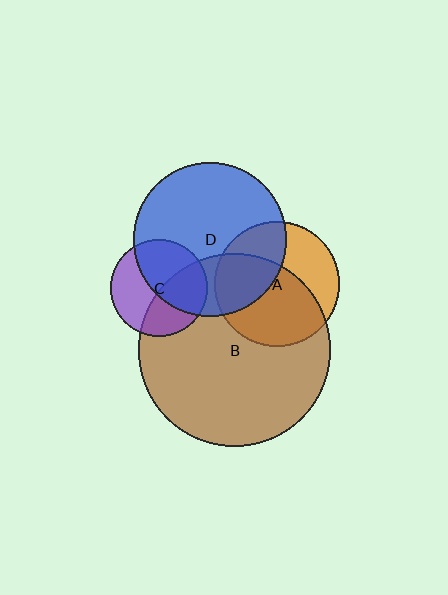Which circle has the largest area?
Circle B (brown).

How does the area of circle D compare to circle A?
Approximately 1.5 times.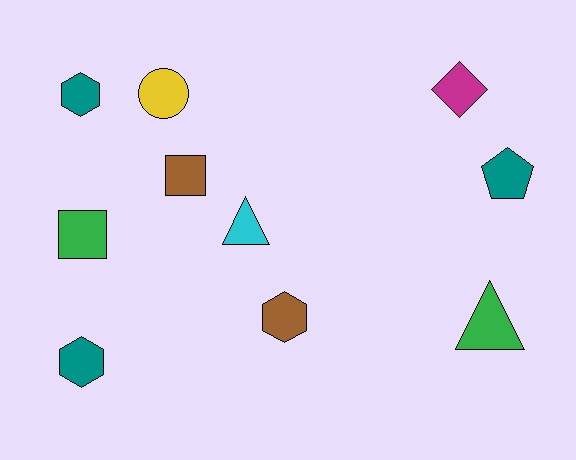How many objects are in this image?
There are 10 objects.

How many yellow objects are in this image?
There is 1 yellow object.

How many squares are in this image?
There are 2 squares.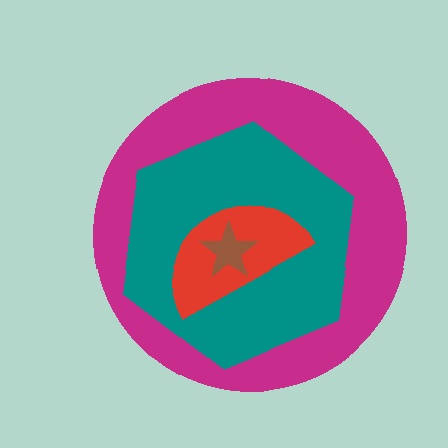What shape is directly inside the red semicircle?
The brown star.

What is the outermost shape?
The magenta circle.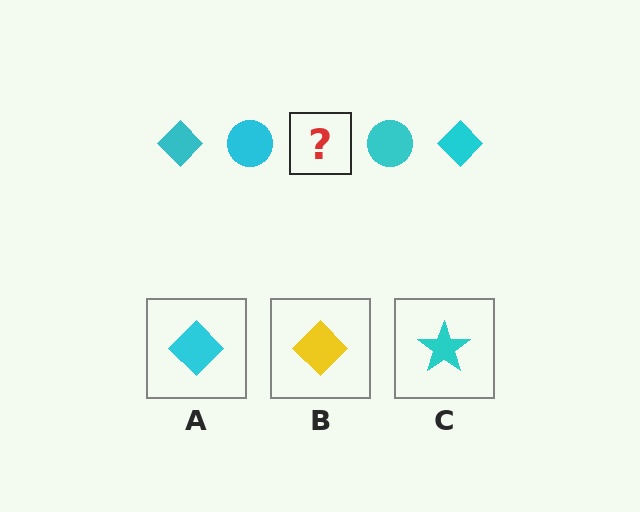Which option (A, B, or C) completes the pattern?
A.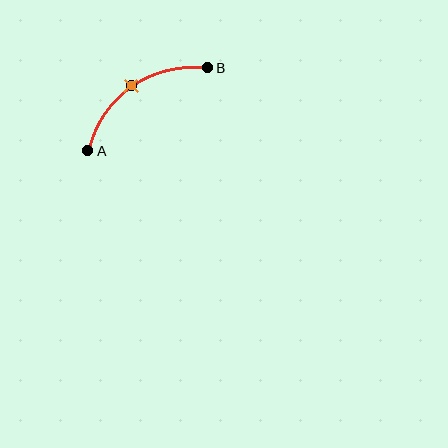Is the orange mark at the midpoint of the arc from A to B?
Yes. The orange mark lies on the arc at equal arc-length from both A and B — it is the arc midpoint.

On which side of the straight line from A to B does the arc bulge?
The arc bulges above and to the left of the straight line connecting A and B.